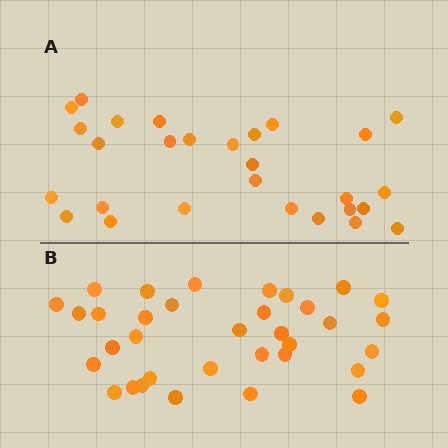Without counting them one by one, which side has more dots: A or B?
Region B (the bottom region) has more dots.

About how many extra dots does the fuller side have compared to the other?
Region B has about 6 more dots than region A.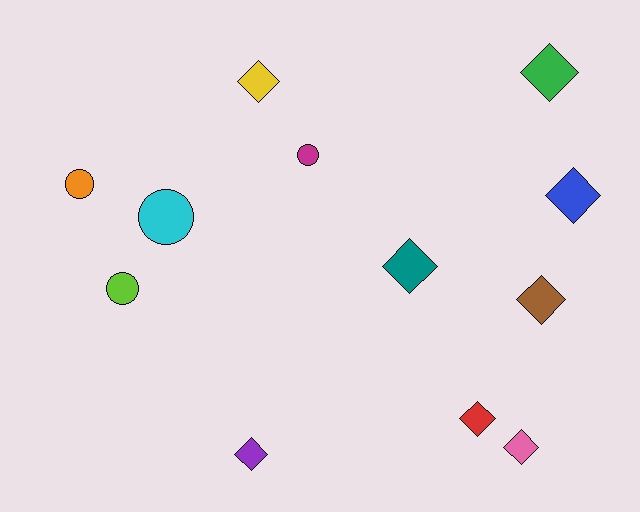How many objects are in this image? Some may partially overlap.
There are 12 objects.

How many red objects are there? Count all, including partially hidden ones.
There is 1 red object.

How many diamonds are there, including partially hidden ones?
There are 8 diamonds.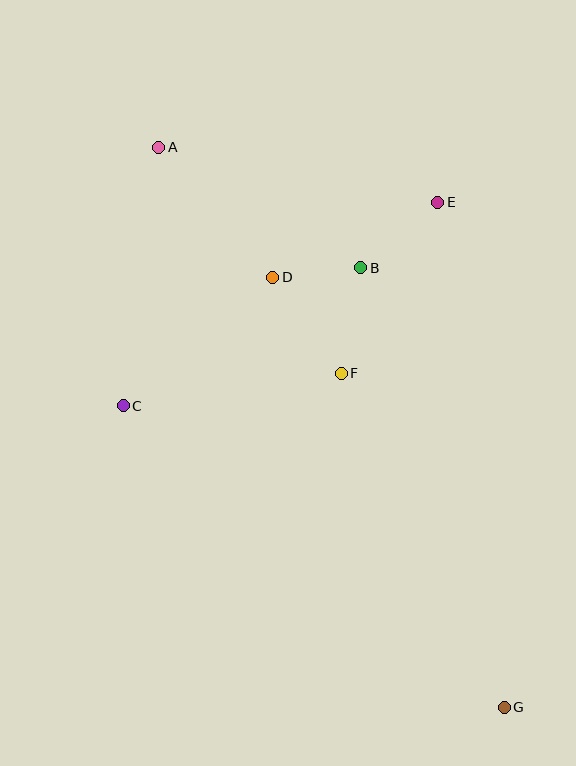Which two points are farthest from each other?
Points A and G are farthest from each other.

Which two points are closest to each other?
Points B and D are closest to each other.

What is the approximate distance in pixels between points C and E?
The distance between C and E is approximately 375 pixels.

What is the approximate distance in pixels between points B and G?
The distance between B and G is approximately 462 pixels.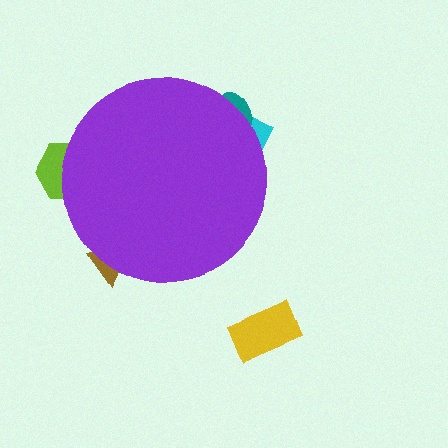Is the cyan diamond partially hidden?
Yes, the cyan diamond is partially hidden behind the purple circle.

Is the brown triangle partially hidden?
Yes, the brown triangle is partially hidden behind the purple circle.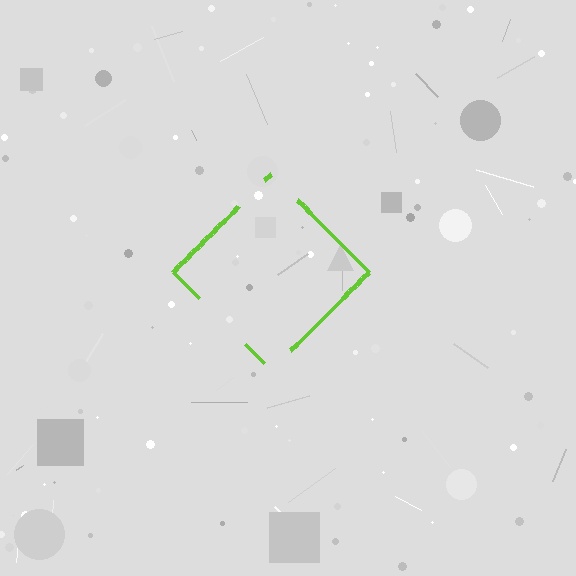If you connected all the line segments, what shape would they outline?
They would outline a diamond.